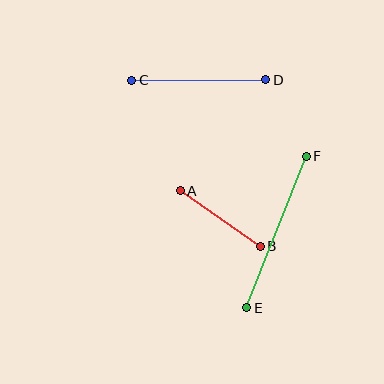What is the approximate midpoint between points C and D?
The midpoint is at approximately (199, 80) pixels.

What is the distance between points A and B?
The distance is approximately 97 pixels.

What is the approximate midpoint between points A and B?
The midpoint is at approximately (220, 218) pixels.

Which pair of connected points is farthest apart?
Points E and F are farthest apart.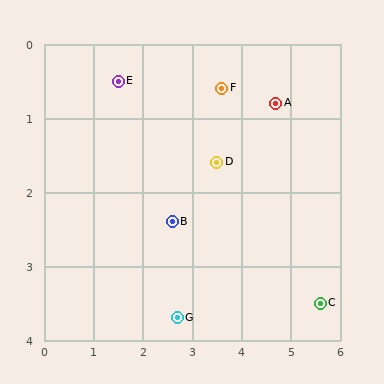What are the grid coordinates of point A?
Point A is at approximately (4.7, 0.8).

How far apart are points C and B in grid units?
Points C and B are about 3.2 grid units apart.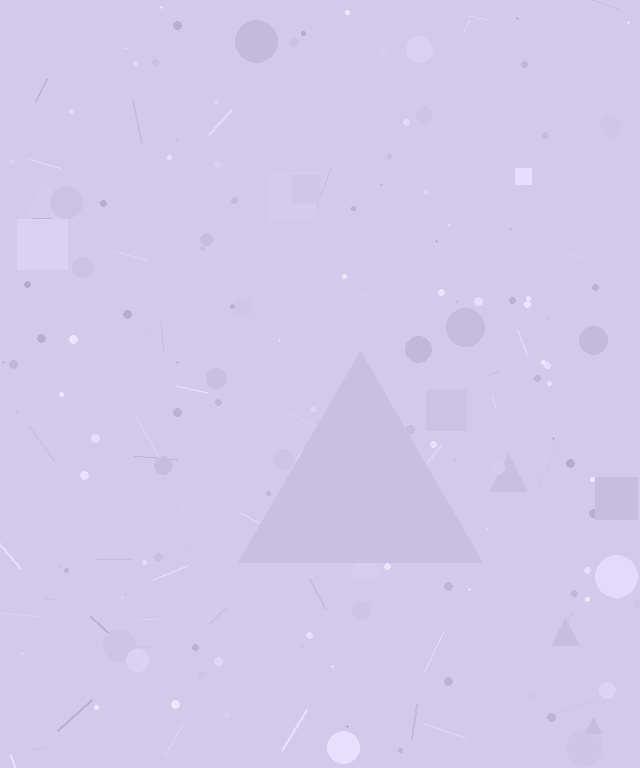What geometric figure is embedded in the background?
A triangle is embedded in the background.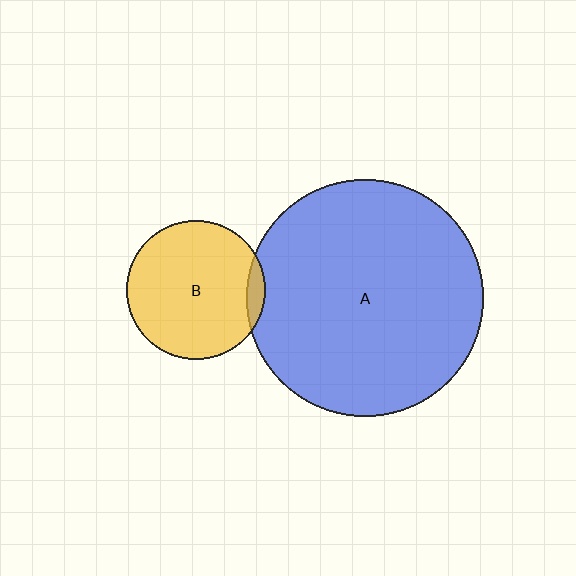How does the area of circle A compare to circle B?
Approximately 2.9 times.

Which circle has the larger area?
Circle A (blue).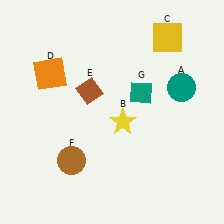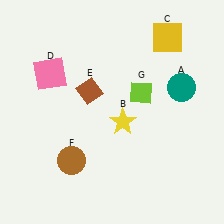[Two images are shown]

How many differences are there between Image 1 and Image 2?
There are 2 differences between the two images.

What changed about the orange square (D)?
In Image 1, D is orange. In Image 2, it changed to pink.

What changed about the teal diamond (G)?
In Image 1, G is teal. In Image 2, it changed to lime.